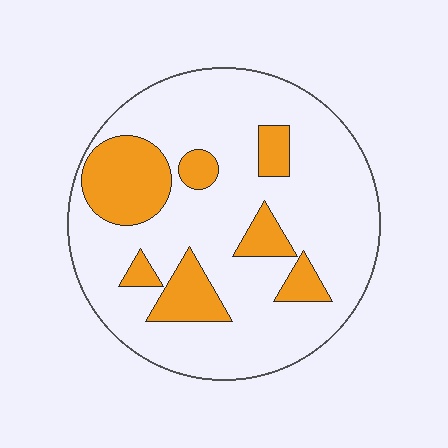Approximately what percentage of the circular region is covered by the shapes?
Approximately 20%.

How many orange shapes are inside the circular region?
7.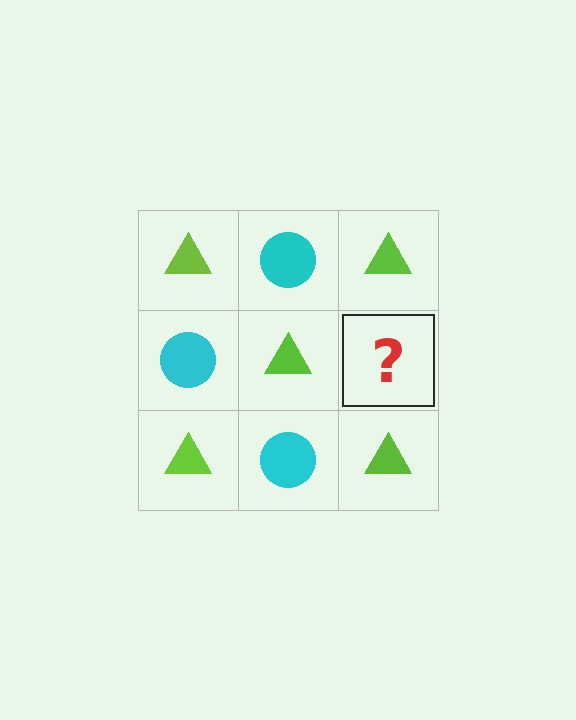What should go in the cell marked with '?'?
The missing cell should contain a cyan circle.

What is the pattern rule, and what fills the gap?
The rule is that it alternates lime triangle and cyan circle in a checkerboard pattern. The gap should be filled with a cyan circle.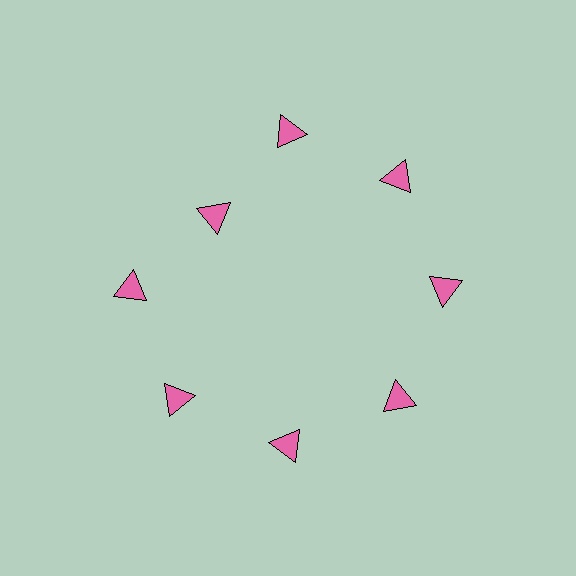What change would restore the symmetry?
The symmetry would be restored by moving it outward, back onto the ring so that all 8 triangles sit at equal angles and equal distance from the center.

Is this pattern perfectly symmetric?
No. The 8 pink triangles are arranged in a ring, but one element near the 10 o'clock position is pulled inward toward the center, breaking the 8-fold rotational symmetry.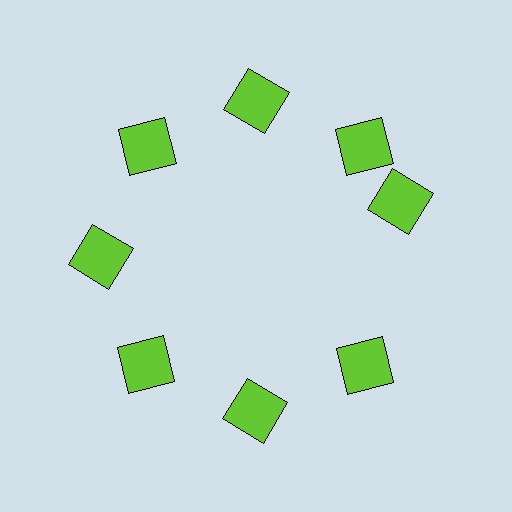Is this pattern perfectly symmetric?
No. The 8 lime squares are arranged in a ring, but one element near the 3 o'clock position is rotated out of alignment along the ring, breaking the 8-fold rotational symmetry.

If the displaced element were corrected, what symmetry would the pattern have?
It would have 8-fold rotational symmetry — the pattern would map onto itself every 45 degrees.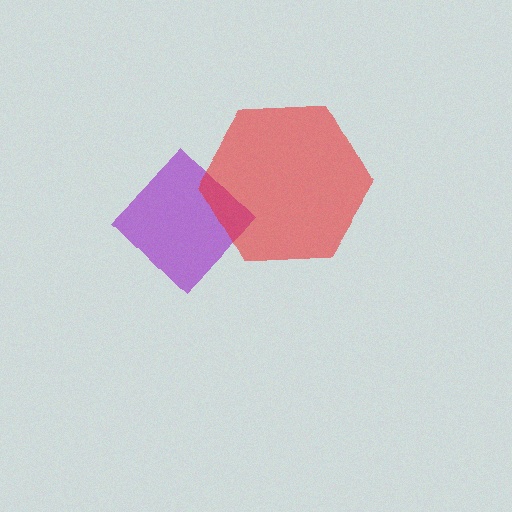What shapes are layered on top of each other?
The layered shapes are: a purple diamond, a red hexagon.